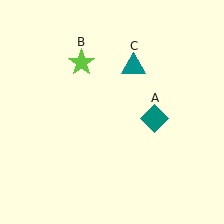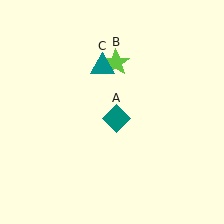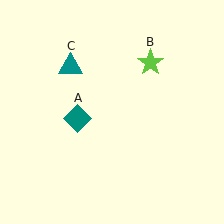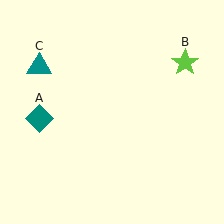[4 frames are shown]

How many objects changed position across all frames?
3 objects changed position: teal diamond (object A), lime star (object B), teal triangle (object C).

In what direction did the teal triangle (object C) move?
The teal triangle (object C) moved left.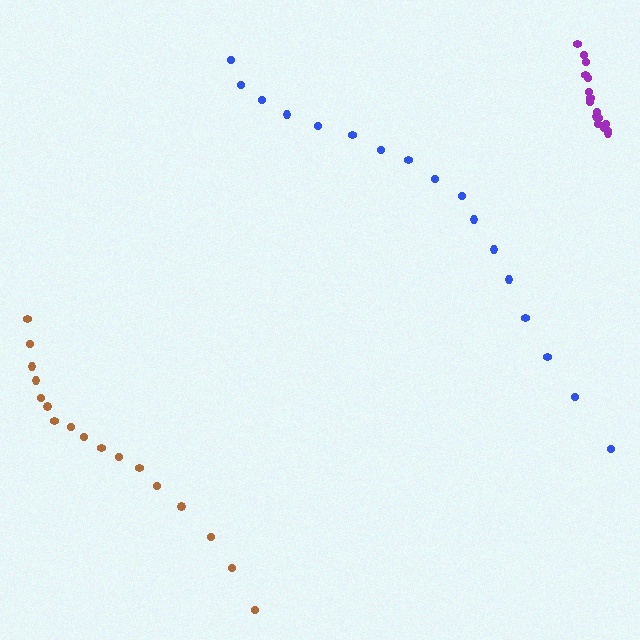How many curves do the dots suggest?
There are 3 distinct paths.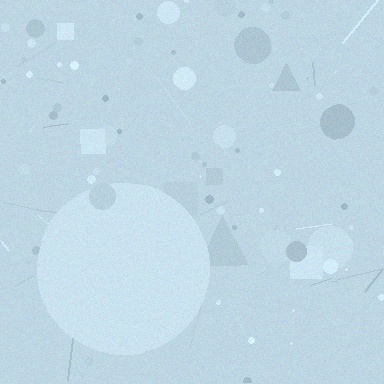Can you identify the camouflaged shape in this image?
The camouflaged shape is a circle.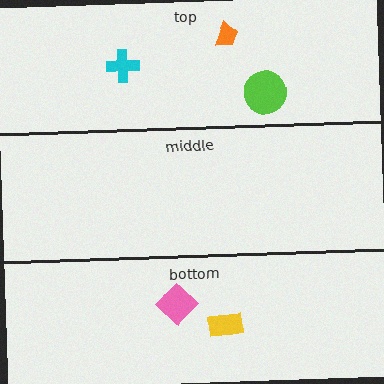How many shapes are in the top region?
3.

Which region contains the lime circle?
The top region.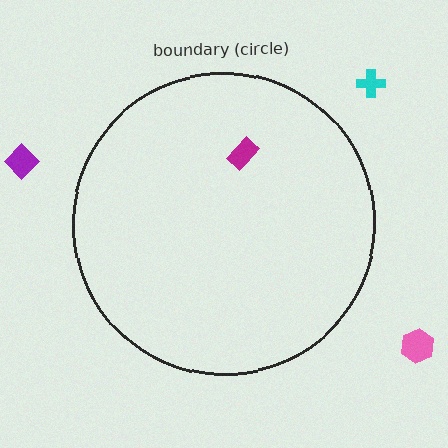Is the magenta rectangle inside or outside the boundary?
Inside.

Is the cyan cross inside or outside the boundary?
Outside.